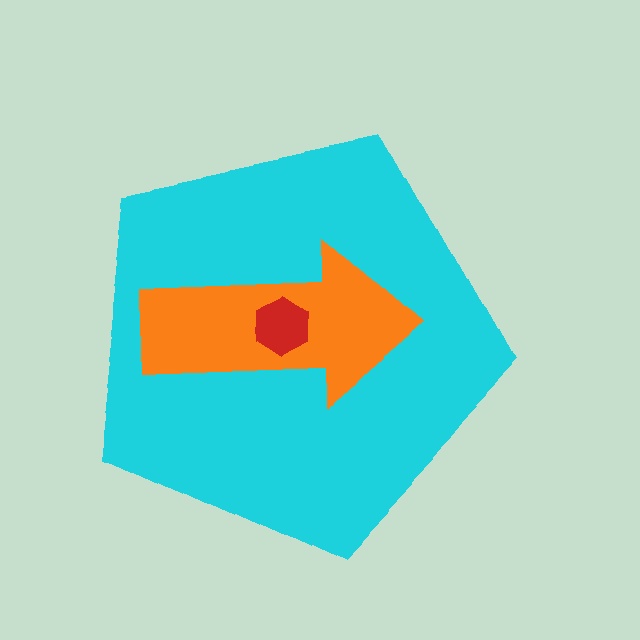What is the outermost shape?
The cyan pentagon.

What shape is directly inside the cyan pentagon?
The orange arrow.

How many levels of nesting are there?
3.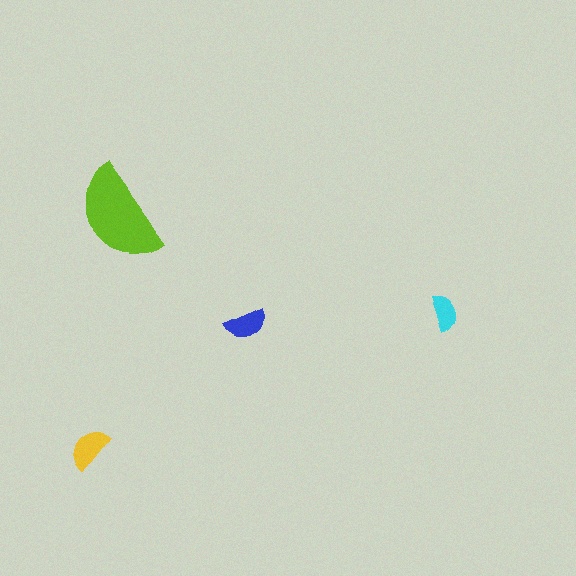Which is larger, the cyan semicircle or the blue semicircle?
The blue one.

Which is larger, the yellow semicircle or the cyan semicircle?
The yellow one.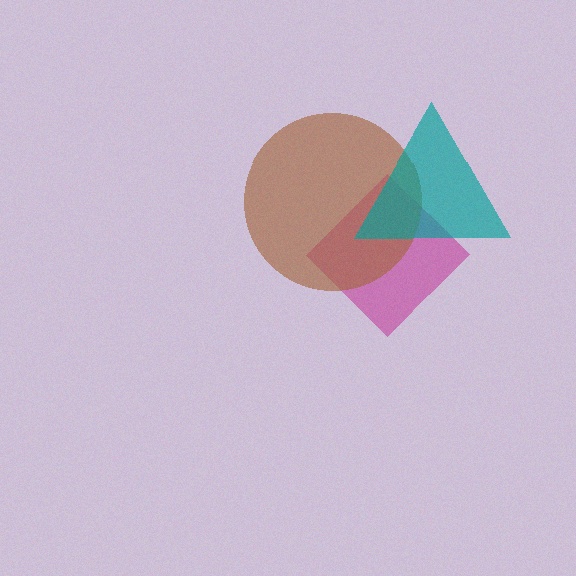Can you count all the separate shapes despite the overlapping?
Yes, there are 3 separate shapes.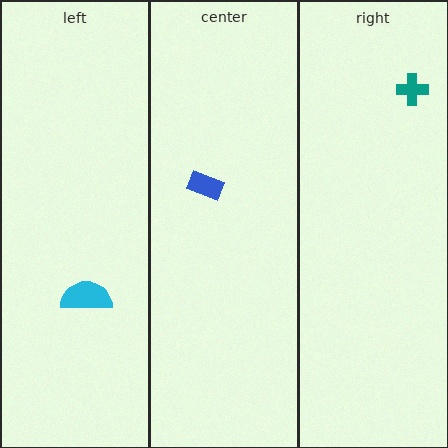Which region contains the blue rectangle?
The center region.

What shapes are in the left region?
The cyan semicircle.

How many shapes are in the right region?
1.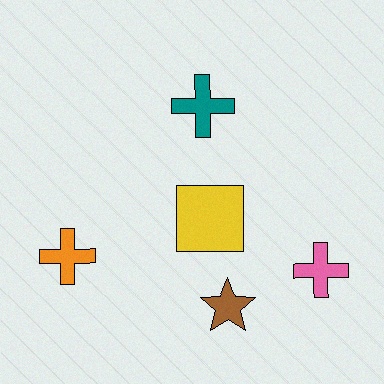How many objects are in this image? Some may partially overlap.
There are 5 objects.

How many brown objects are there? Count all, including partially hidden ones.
There is 1 brown object.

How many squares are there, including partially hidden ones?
There is 1 square.